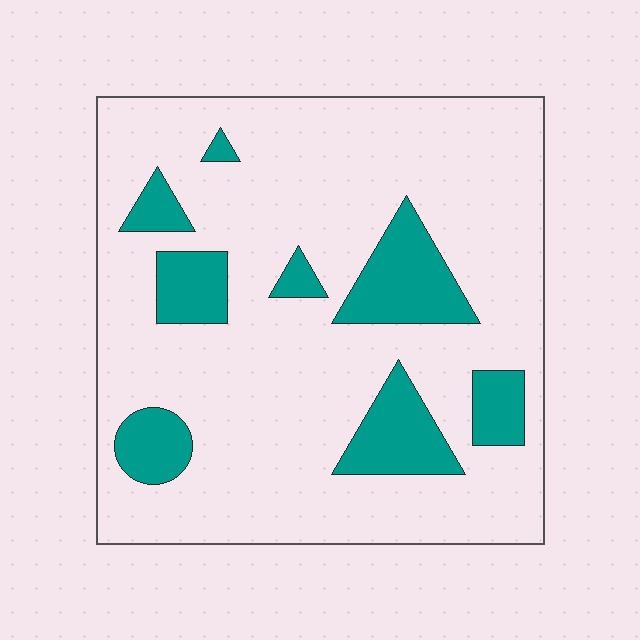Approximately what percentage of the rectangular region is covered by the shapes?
Approximately 20%.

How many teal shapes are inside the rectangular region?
8.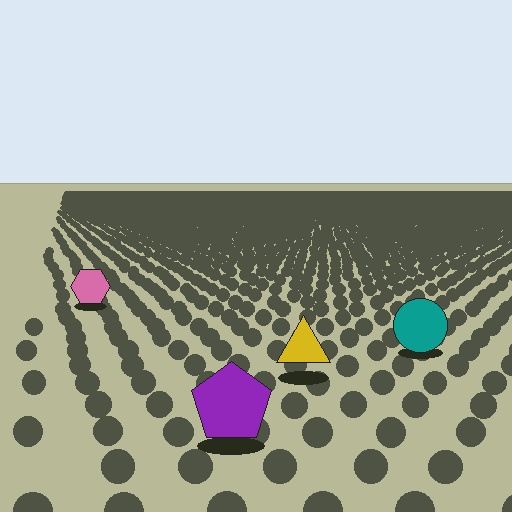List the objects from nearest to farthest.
From nearest to farthest: the purple pentagon, the yellow triangle, the teal circle, the pink hexagon.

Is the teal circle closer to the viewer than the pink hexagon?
Yes. The teal circle is closer — you can tell from the texture gradient: the ground texture is coarser near it.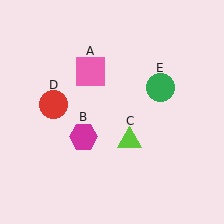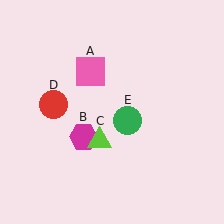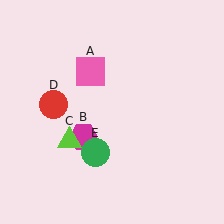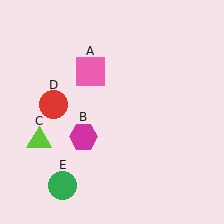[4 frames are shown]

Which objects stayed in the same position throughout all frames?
Pink square (object A) and magenta hexagon (object B) and red circle (object D) remained stationary.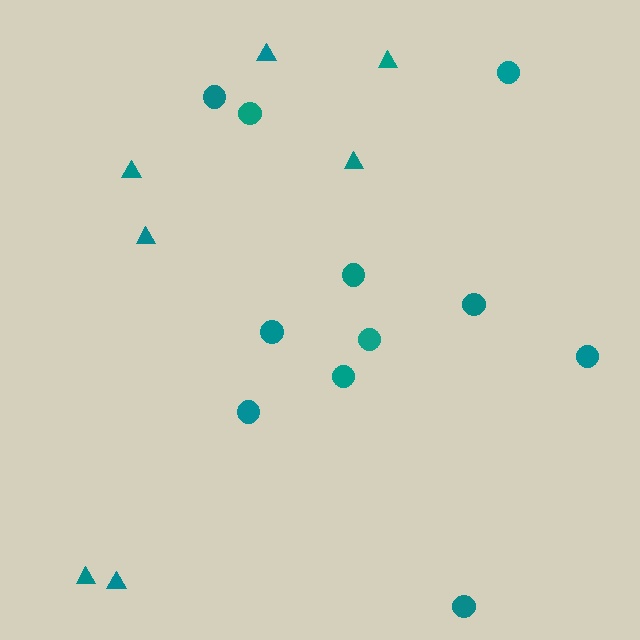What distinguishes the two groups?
There are 2 groups: one group of triangles (7) and one group of circles (11).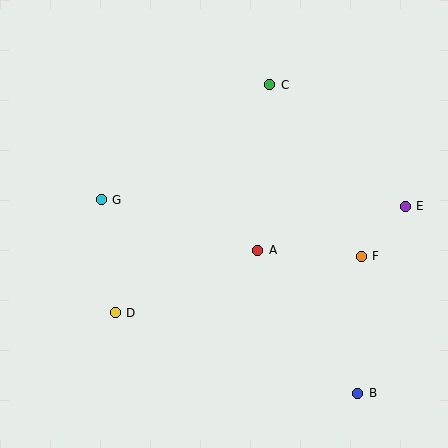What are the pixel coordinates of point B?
Point B is at (358, 393).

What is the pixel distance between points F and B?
The distance between F and B is 137 pixels.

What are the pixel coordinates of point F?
Point F is at (361, 256).